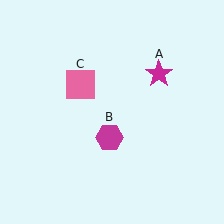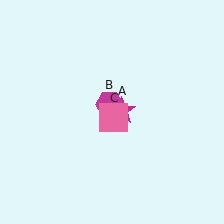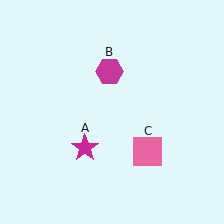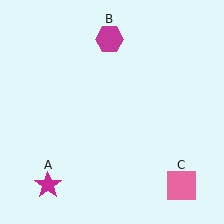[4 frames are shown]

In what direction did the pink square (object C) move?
The pink square (object C) moved down and to the right.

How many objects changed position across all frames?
3 objects changed position: magenta star (object A), magenta hexagon (object B), pink square (object C).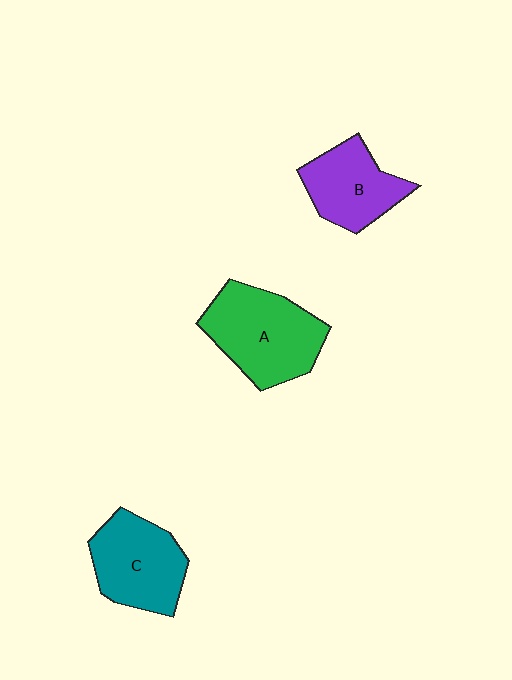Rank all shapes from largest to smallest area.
From largest to smallest: A (green), C (teal), B (purple).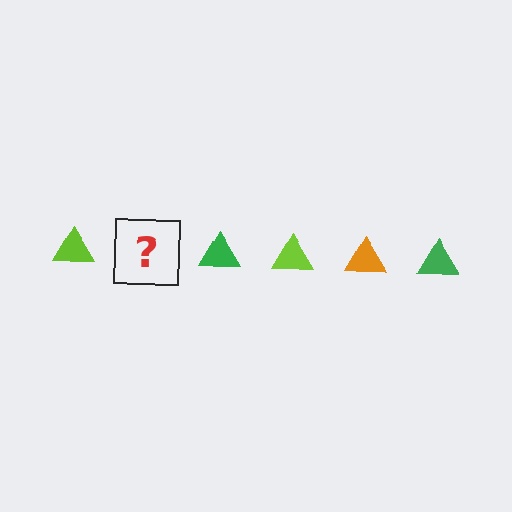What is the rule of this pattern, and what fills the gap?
The rule is that the pattern cycles through lime, orange, green triangles. The gap should be filled with an orange triangle.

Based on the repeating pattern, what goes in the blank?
The blank should be an orange triangle.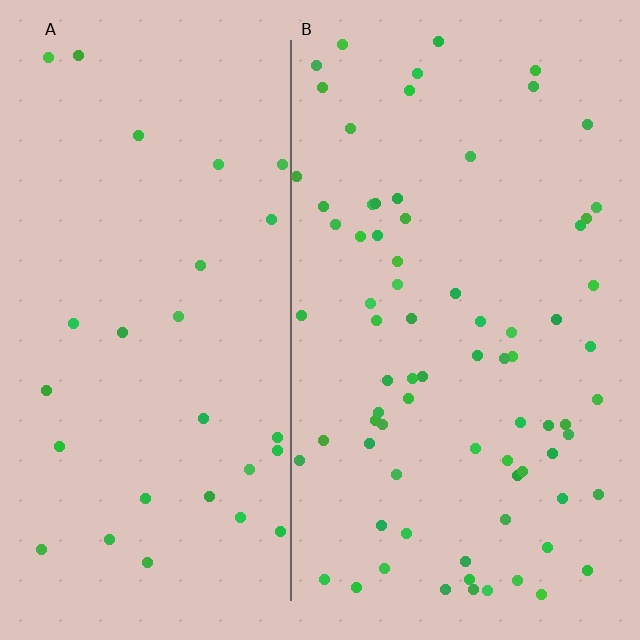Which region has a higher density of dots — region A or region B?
B (the right).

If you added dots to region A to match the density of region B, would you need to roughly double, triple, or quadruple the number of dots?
Approximately triple.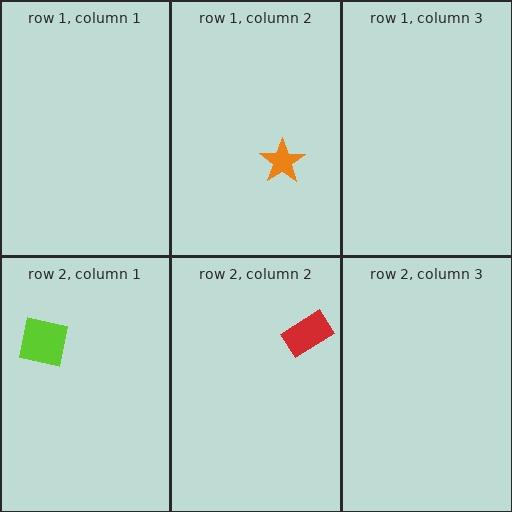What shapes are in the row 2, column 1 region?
The lime square.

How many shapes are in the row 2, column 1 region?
1.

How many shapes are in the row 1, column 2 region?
1.